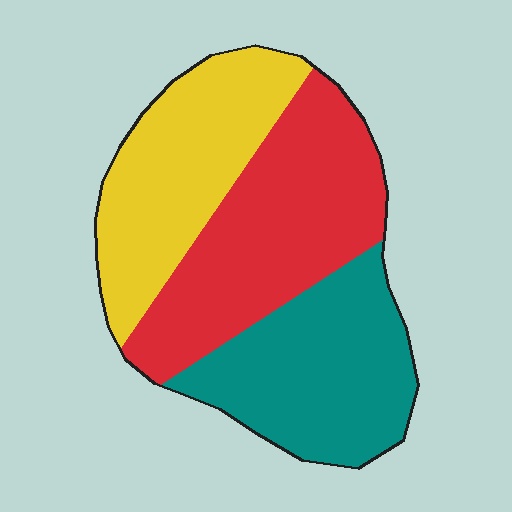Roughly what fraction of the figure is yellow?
Yellow covers about 30% of the figure.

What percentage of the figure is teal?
Teal covers around 30% of the figure.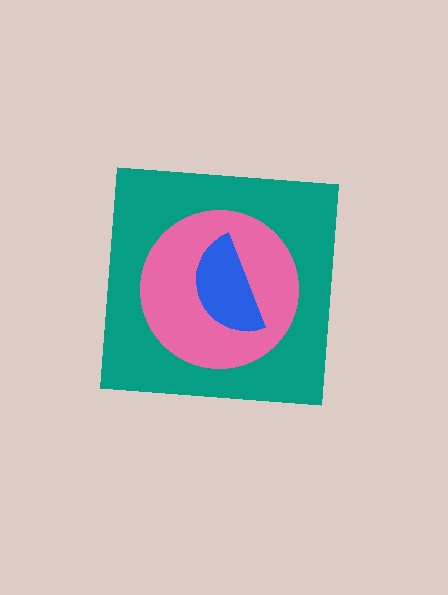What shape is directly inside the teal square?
The pink circle.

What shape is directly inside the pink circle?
The blue semicircle.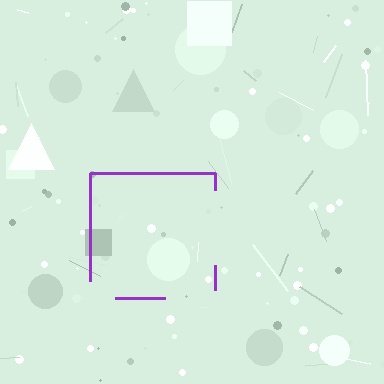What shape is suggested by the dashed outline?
The dashed outline suggests a square.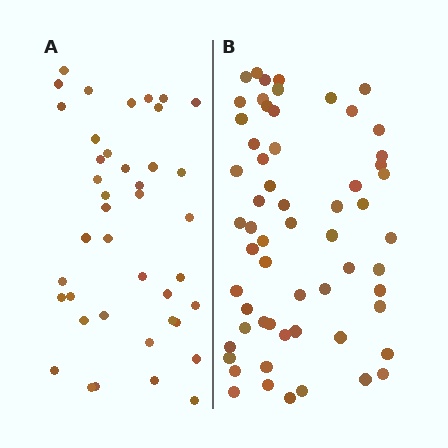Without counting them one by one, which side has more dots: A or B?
Region B (the right region) has more dots.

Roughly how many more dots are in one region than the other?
Region B has approximately 20 more dots than region A.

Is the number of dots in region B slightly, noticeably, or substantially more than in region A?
Region B has substantially more. The ratio is roughly 1.5 to 1.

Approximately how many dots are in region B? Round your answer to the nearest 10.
About 60 dots.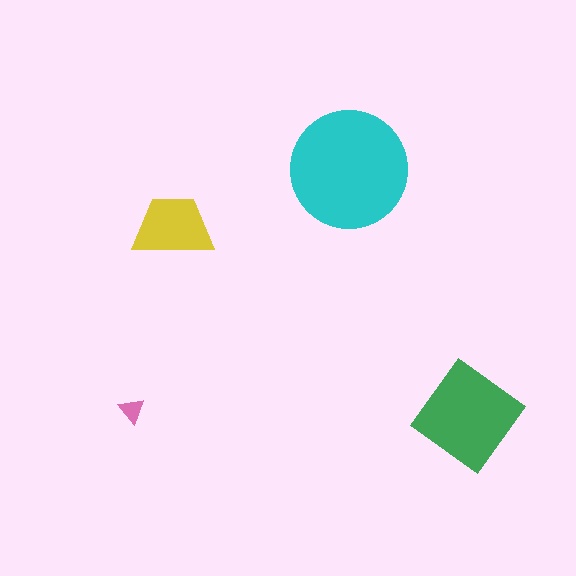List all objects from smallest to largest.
The pink triangle, the yellow trapezoid, the green diamond, the cyan circle.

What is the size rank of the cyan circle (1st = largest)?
1st.